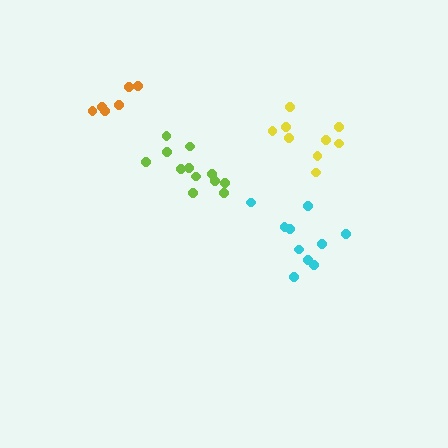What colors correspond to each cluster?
The clusters are colored: yellow, lime, orange, cyan.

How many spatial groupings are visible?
There are 4 spatial groupings.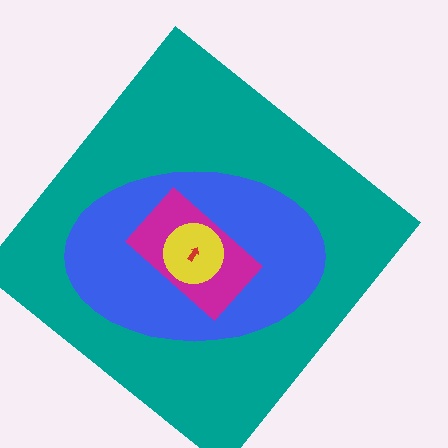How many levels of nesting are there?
5.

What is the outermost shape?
The teal diamond.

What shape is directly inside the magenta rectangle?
The yellow circle.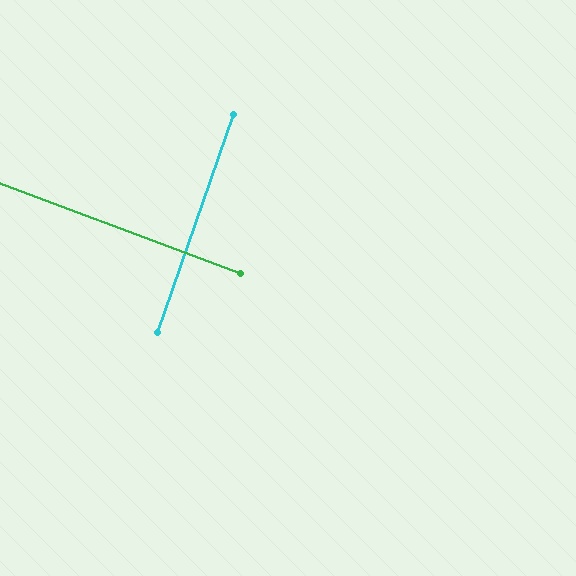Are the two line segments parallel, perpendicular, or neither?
Perpendicular — they meet at approximately 89°.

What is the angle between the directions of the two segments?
Approximately 89 degrees.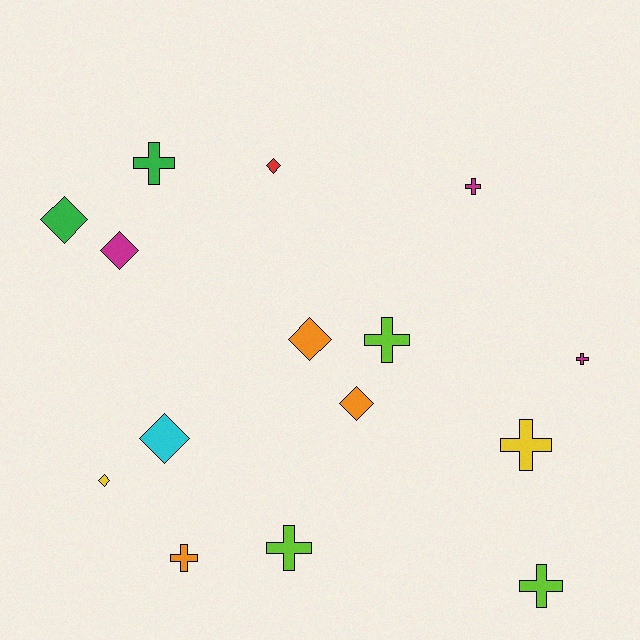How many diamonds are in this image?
There are 7 diamonds.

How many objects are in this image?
There are 15 objects.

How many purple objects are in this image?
There are no purple objects.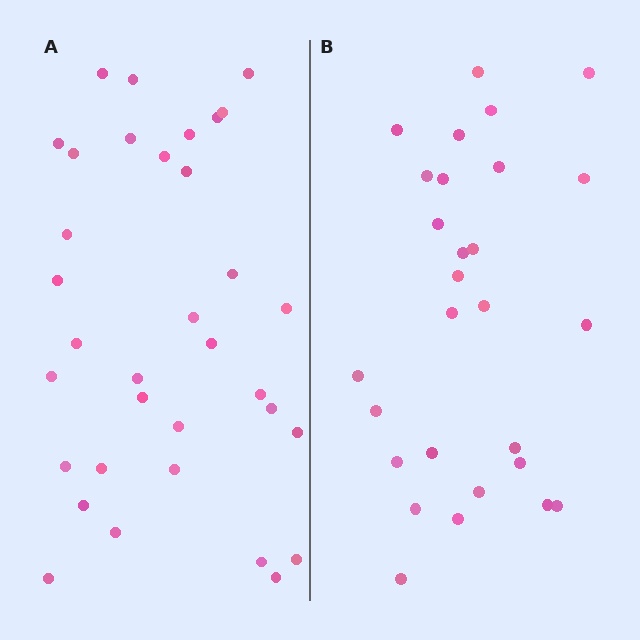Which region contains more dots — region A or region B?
Region A (the left region) has more dots.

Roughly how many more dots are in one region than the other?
Region A has about 6 more dots than region B.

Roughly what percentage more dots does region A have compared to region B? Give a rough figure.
About 20% more.